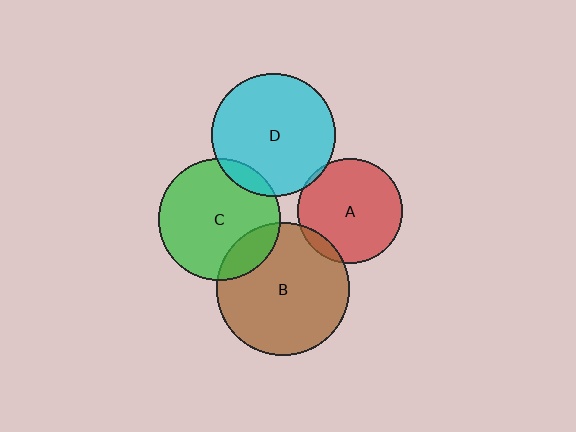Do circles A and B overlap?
Yes.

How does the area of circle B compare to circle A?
Approximately 1.6 times.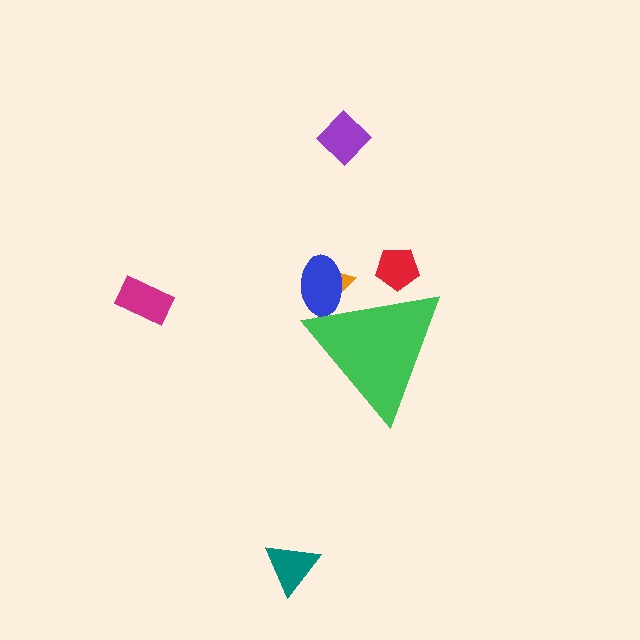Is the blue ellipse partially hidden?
Yes, the blue ellipse is partially hidden behind the green triangle.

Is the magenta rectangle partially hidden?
No, the magenta rectangle is fully visible.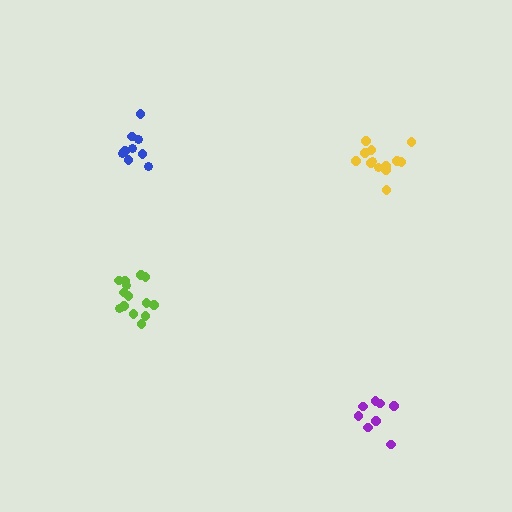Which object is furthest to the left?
The blue cluster is leftmost.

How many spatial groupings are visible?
There are 4 spatial groupings.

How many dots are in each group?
Group 1: 9 dots, Group 2: 13 dots, Group 3: 14 dots, Group 4: 8 dots (44 total).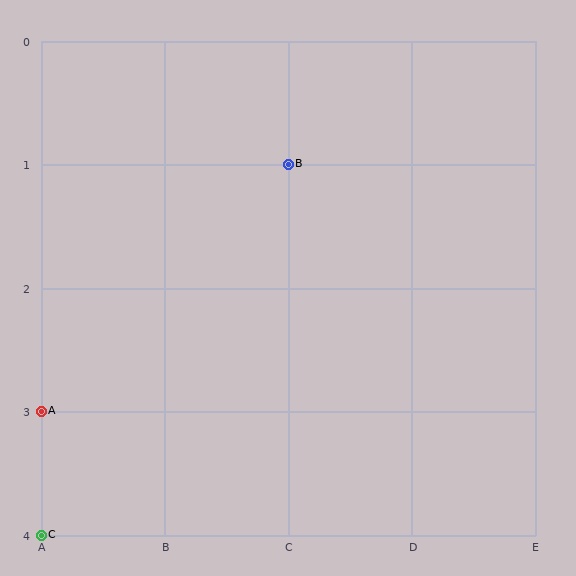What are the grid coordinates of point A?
Point A is at grid coordinates (A, 3).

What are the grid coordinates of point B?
Point B is at grid coordinates (C, 1).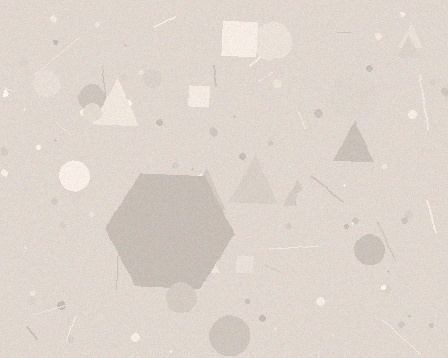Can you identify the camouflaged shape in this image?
The camouflaged shape is a hexagon.